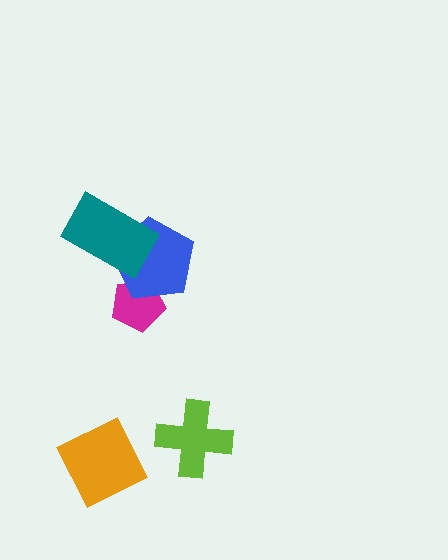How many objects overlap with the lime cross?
0 objects overlap with the lime cross.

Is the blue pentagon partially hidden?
Yes, it is partially covered by another shape.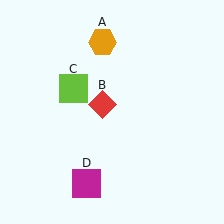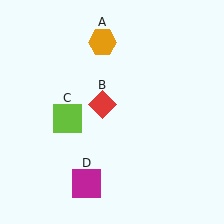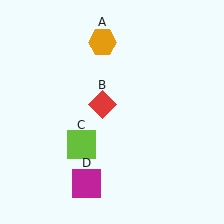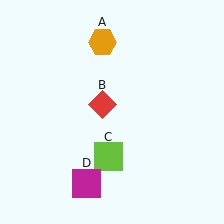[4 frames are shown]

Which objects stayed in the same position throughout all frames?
Orange hexagon (object A) and red diamond (object B) and magenta square (object D) remained stationary.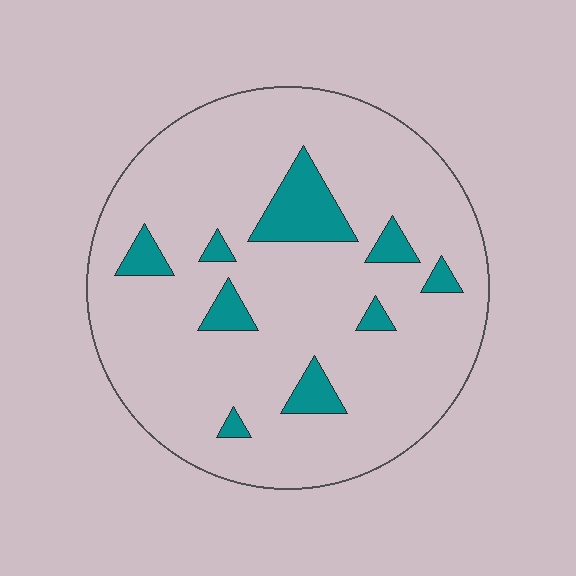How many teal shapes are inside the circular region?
9.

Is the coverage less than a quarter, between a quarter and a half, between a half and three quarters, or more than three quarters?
Less than a quarter.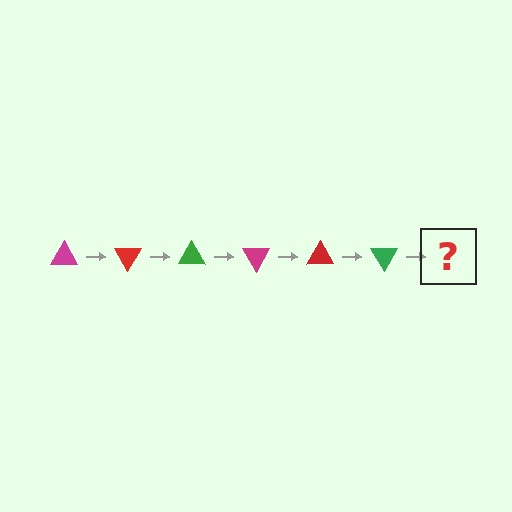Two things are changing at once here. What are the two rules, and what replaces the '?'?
The two rules are that it rotates 60 degrees each step and the color cycles through magenta, red, and green. The '?' should be a magenta triangle, rotated 360 degrees from the start.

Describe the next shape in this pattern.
It should be a magenta triangle, rotated 360 degrees from the start.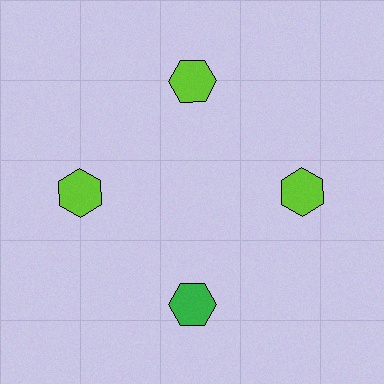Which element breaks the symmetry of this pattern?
The green hexagon at roughly the 6 o'clock position breaks the symmetry. All other shapes are lime hexagons.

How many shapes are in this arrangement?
There are 4 shapes arranged in a ring pattern.